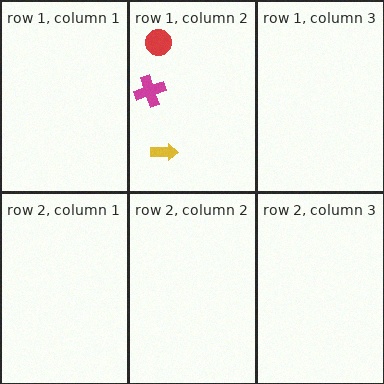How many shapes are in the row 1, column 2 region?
3.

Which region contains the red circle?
The row 1, column 2 region.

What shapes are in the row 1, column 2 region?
The red circle, the magenta cross, the yellow arrow.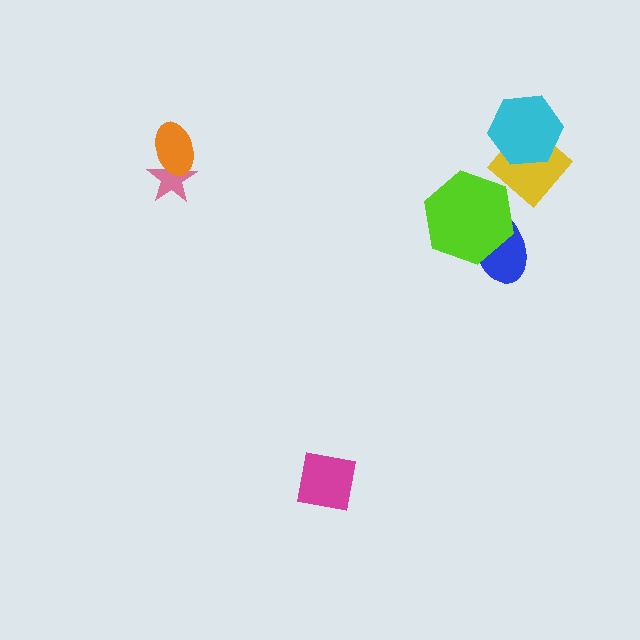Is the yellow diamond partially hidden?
Yes, it is partially covered by another shape.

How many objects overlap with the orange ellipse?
1 object overlaps with the orange ellipse.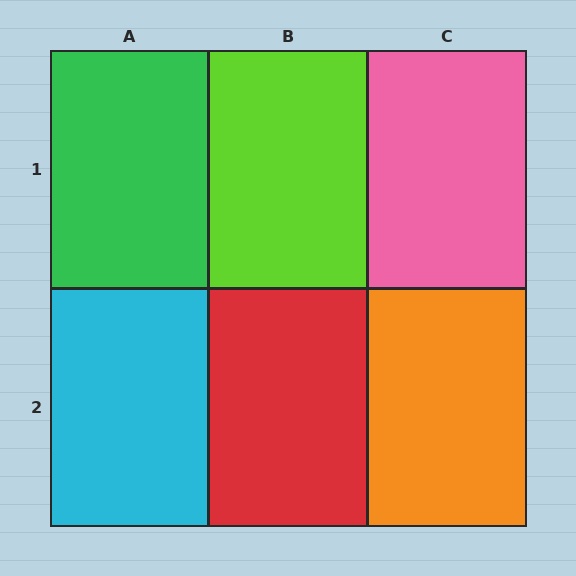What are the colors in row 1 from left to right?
Green, lime, pink.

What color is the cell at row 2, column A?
Cyan.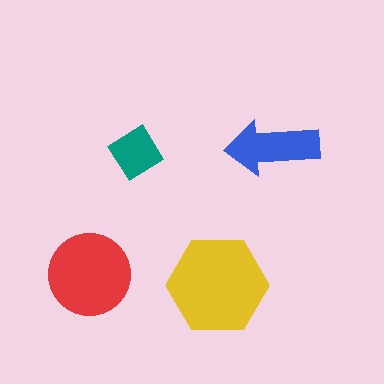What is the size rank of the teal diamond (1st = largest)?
4th.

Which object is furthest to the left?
The red circle is leftmost.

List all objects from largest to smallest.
The yellow hexagon, the red circle, the blue arrow, the teal diamond.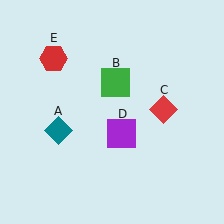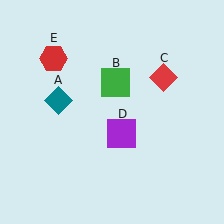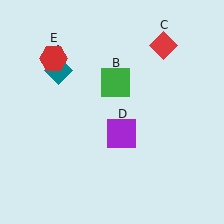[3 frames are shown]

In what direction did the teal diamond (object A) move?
The teal diamond (object A) moved up.